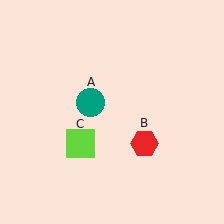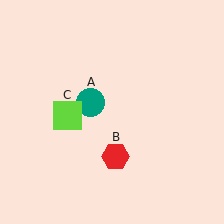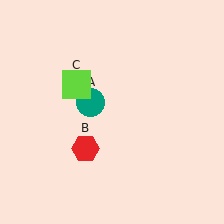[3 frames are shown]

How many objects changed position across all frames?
2 objects changed position: red hexagon (object B), lime square (object C).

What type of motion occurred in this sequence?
The red hexagon (object B), lime square (object C) rotated clockwise around the center of the scene.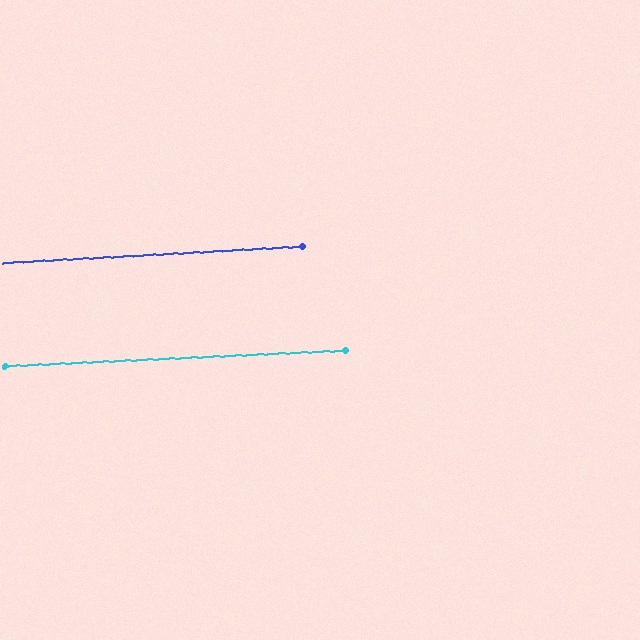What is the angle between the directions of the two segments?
Approximately 1 degree.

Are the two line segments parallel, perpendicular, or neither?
Parallel — their directions differ by only 0.7°.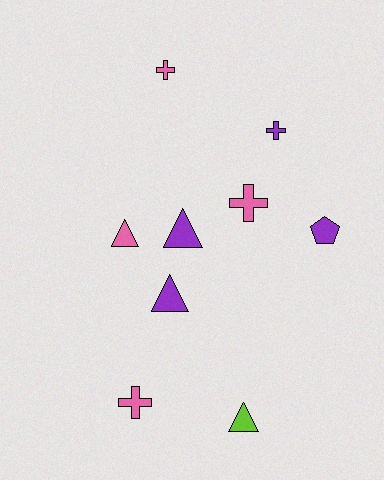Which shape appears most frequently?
Cross, with 4 objects.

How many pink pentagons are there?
There are no pink pentagons.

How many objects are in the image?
There are 9 objects.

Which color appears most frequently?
Pink, with 4 objects.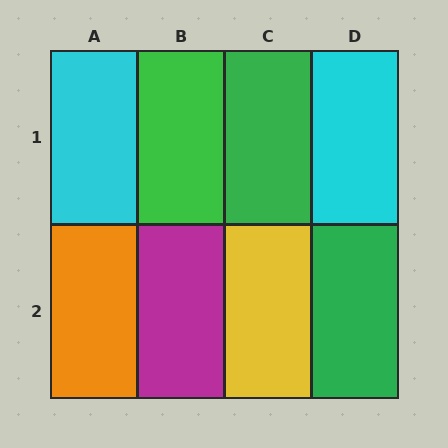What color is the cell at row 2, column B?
Magenta.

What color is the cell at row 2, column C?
Yellow.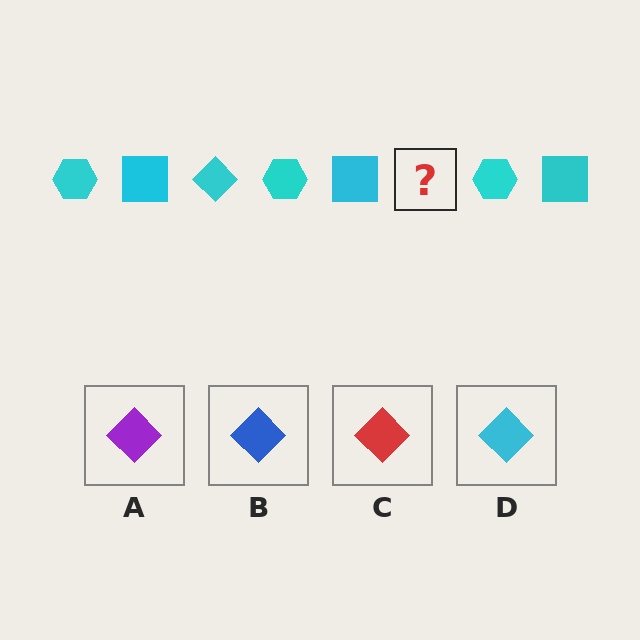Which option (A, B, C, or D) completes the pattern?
D.